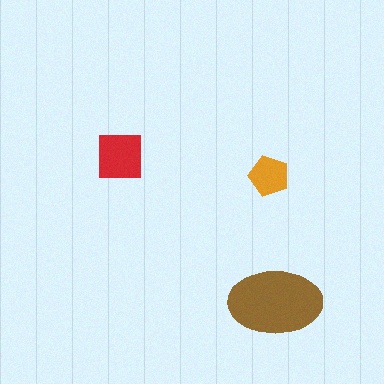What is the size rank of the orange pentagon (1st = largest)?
3rd.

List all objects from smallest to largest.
The orange pentagon, the red square, the brown ellipse.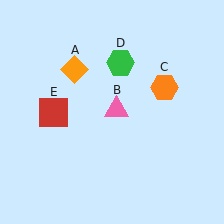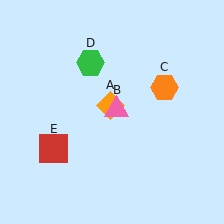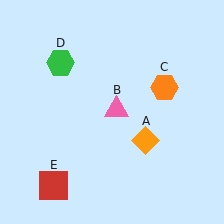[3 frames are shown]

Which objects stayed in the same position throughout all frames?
Pink triangle (object B) and orange hexagon (object C) remained stationary.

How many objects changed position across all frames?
3 objects changed position: orange diamond (object A), green hexagon (object D), red square (object E).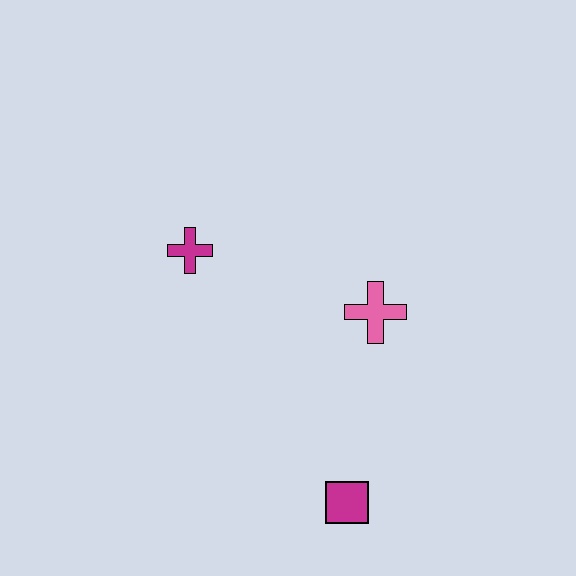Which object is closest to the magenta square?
The pink cross is closest to the magenta square.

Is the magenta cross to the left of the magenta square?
Yes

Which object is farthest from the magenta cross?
The magenta square is farthest from the magenta cross.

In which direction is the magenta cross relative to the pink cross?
The magenta cross is to the left of the pink cross.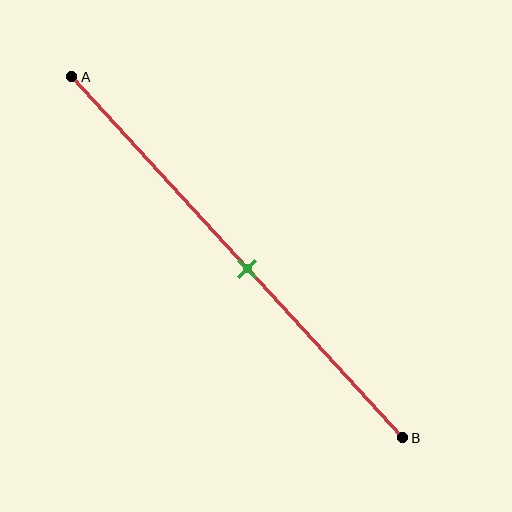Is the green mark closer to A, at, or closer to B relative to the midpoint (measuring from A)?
The green mark is closer to point B than the midpoint of segment AB.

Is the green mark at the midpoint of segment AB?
No, the mark is at about 55% from A, not at the 50% midpoint.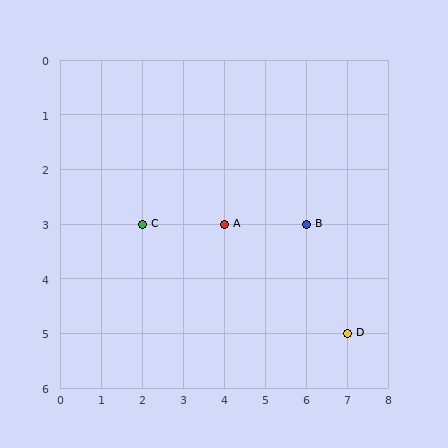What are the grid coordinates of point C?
Point C is at grid coordinates (2, 3).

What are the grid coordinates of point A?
Point A is at grid coordinates (4, 3).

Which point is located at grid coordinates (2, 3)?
Point C is at (2, 3).